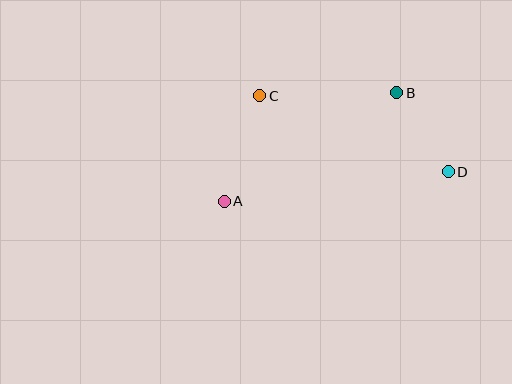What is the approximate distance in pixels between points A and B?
The distance between A and B is approximately 204 pixels.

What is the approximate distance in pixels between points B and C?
The distance between B and C is approximately 137 pixels.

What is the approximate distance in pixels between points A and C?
The distance between A and C is approximately 111 pixels.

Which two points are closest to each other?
Points B and D are closest to each other.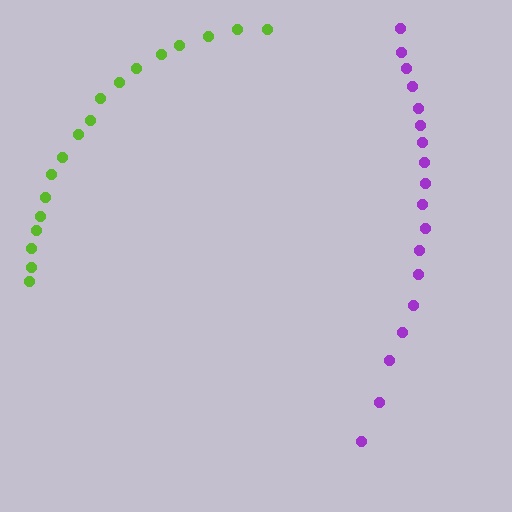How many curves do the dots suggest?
There are 2 distinct paths.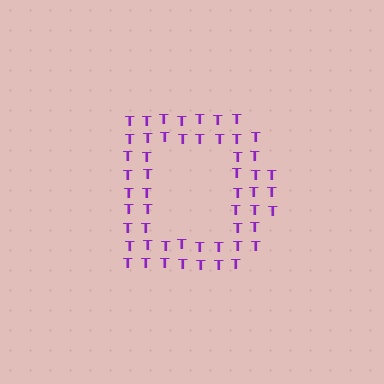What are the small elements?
The small elements are letter T's.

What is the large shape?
The large shape is the letter D.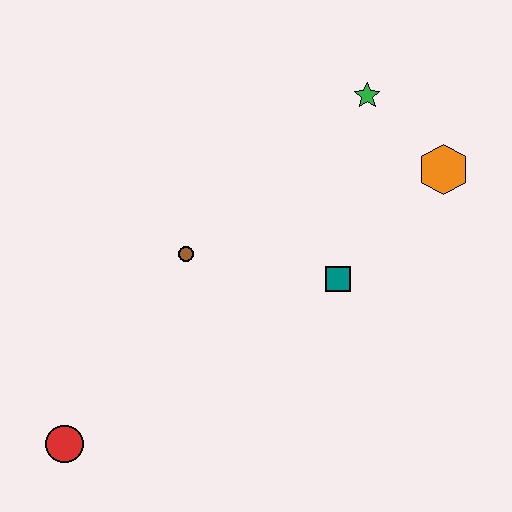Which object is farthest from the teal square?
The red circle is farthest from the teal square.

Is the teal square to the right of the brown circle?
Yes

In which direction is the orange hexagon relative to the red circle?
The orange hexagon is to the right of the red circle.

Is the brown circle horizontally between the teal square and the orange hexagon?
No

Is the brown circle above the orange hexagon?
No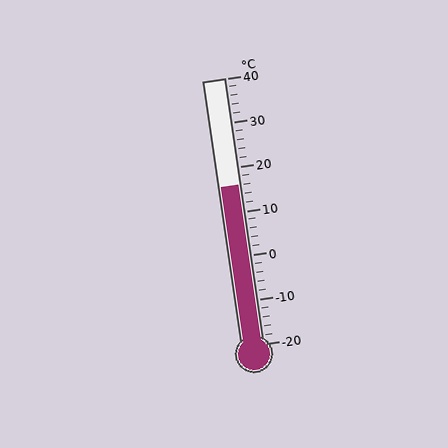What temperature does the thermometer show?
The thermometer shows approximately 16°C.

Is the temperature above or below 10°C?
The temperature is above 10°C.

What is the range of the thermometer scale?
The thermometer scale ranges from -20°C to 40°C.